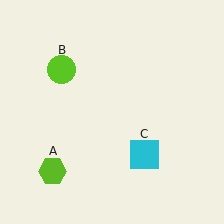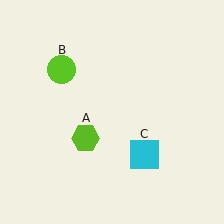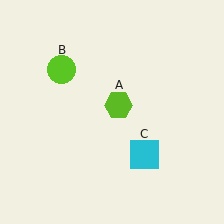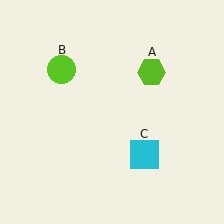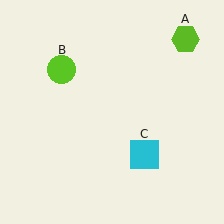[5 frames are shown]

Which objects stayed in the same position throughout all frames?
Lime circle (object B) and cyan square (object C) remained stationary.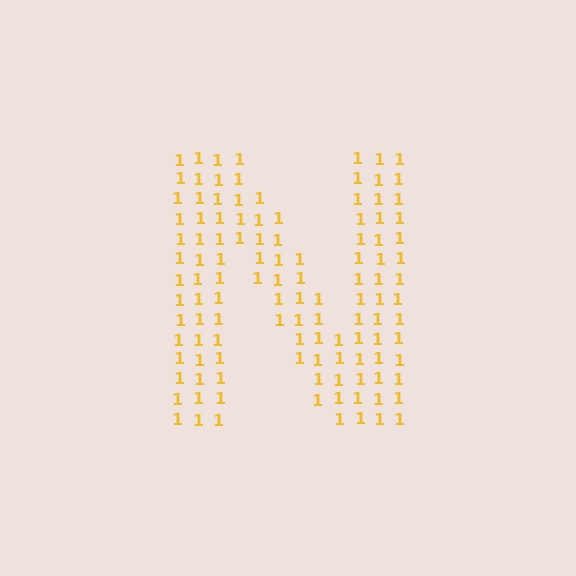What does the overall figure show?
The overall figure shows the letter N.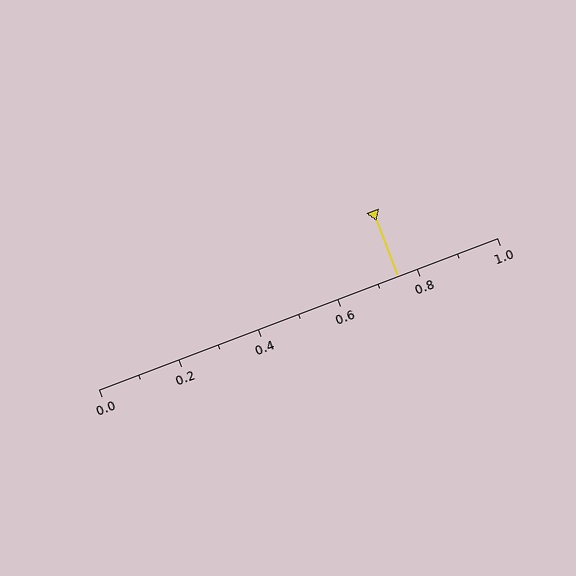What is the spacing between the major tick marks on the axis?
The major ticks are spaced 0.2 apart.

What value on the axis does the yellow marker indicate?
The marker indicates approximately 0.75.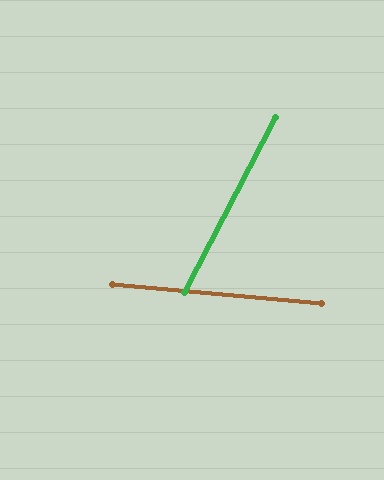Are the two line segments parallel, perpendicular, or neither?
Neither parallel nor perpendicular — they differ by about 68°.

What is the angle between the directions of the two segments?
Approximately 68 degrees.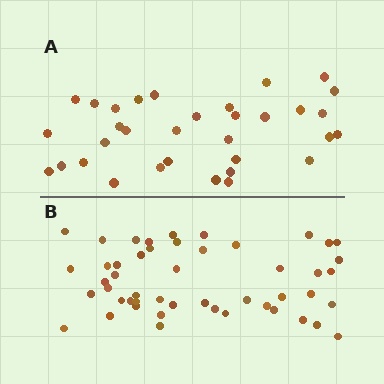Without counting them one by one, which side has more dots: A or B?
Region B (the bottom region) has more dots.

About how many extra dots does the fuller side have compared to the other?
Region B has approximately 15 more dots than region A.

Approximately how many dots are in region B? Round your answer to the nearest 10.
About 50 dots. (The exact count is 49, which rounds to 50.)